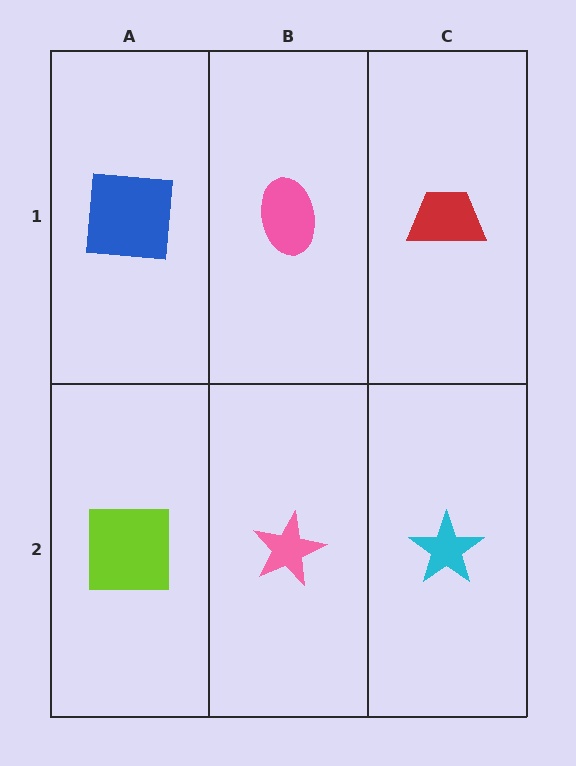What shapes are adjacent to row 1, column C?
A cyan star (row 2, column C), a pink ellipse (row 1, column B).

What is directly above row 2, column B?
A pink ellipse.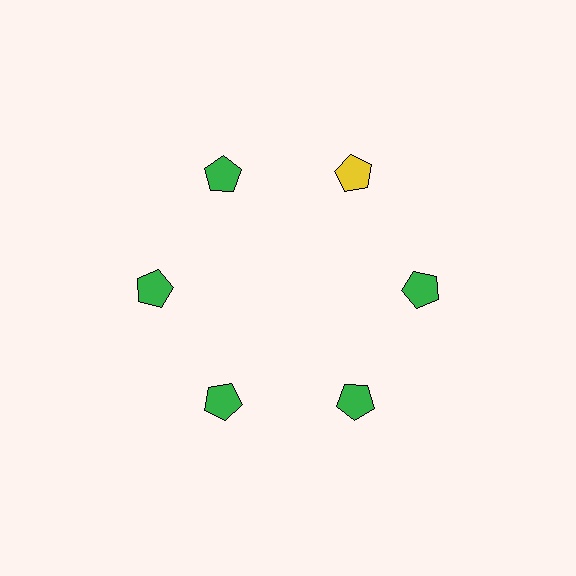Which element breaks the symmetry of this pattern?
The yellow pentagon at roughly the 1 o'clock position breaks the symmetry. All other shapes are green pentagons.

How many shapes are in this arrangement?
There are 6 shapes arranged in a ring pattern.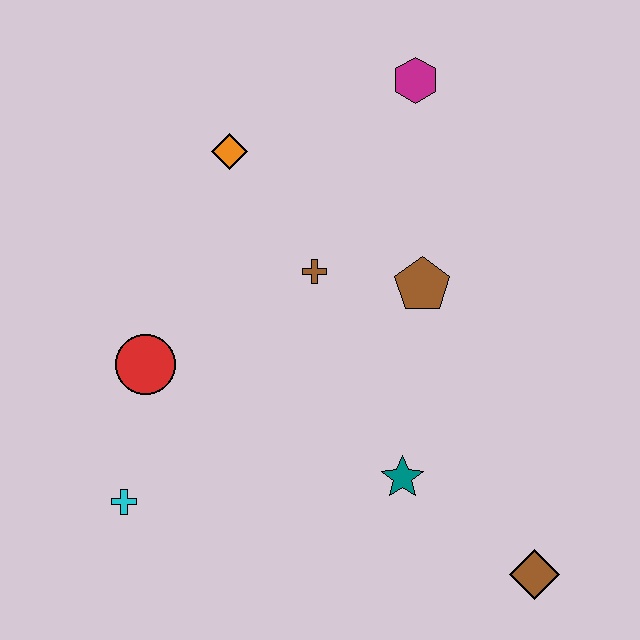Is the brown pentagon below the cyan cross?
No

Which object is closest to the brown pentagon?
The brown cross is closest to the brown pentagon.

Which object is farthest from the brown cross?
The brown diamond is farthest from the brown cross.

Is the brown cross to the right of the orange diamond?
Yes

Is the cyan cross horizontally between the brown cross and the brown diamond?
No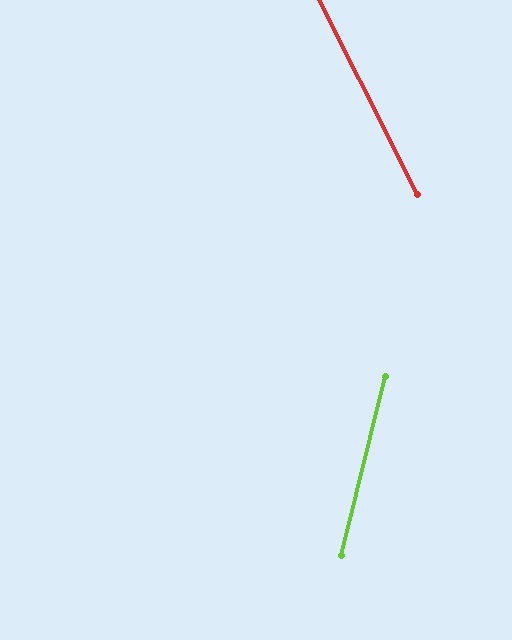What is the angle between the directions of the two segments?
Approximately 40 degrees.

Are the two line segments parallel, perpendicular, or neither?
Neither parallel nor perpendicular — they differ by about 40°.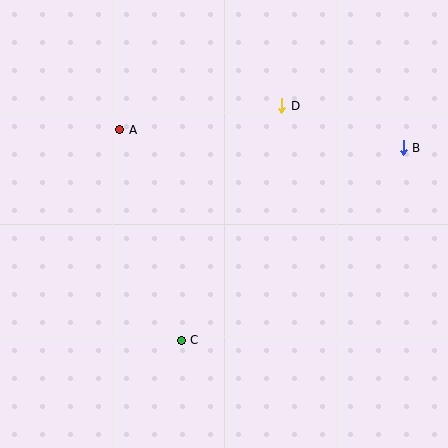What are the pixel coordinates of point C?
Point C is at (181, 340).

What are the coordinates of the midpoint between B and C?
The midpoint between B and C is at (292, 244).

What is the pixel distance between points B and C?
The distance between B and C is 294 pixels.